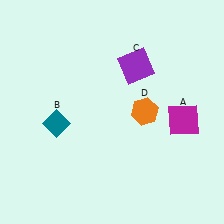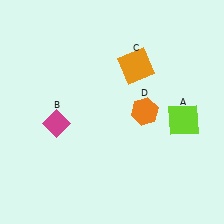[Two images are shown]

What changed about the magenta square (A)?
In Image 1, A is magenta. In Image 2, it changed to lime.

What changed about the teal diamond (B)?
In Image 1, B is teal. In Image 2, it changed to magenta.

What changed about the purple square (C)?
In Image 1, C is purple. In Image 2, it changed to orange.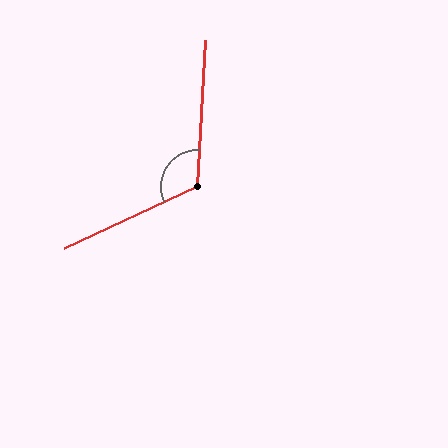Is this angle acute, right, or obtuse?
It is obtuse.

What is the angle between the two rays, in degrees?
Approximately 118 degrees.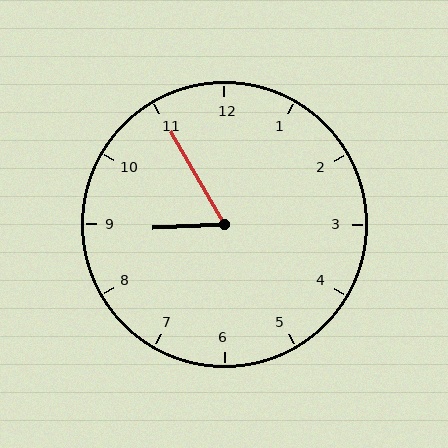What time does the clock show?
8:55.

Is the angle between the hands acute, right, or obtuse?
It is acute.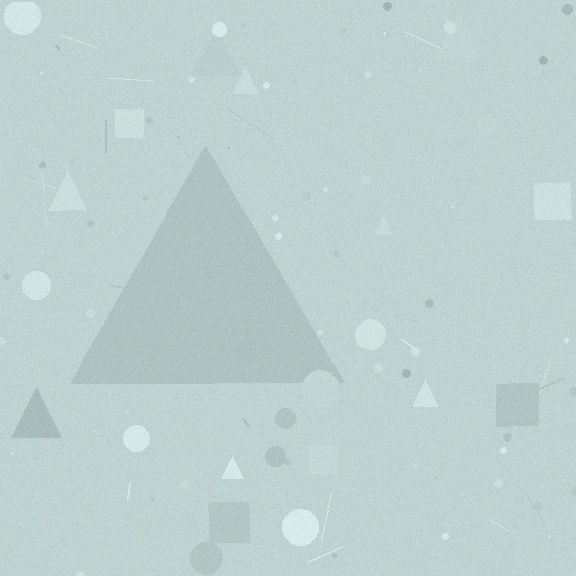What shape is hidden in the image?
A triangle is hidden in the image.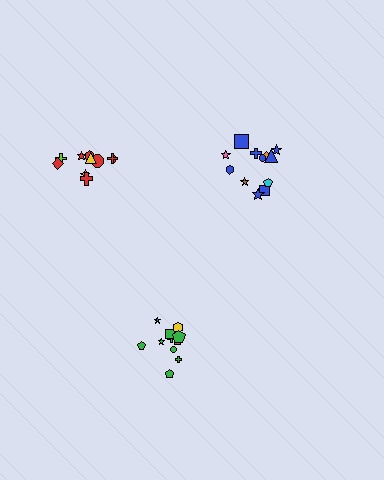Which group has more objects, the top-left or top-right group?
The top-right group.